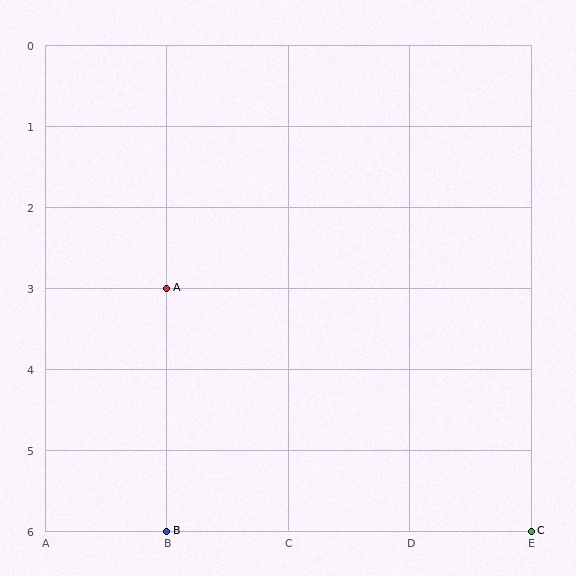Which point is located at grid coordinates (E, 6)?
Point C is at (E, 6).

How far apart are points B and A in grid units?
Points B and A are 3 rows apart.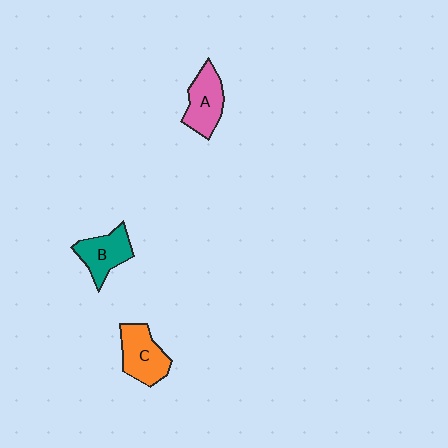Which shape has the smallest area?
Shape B (teal).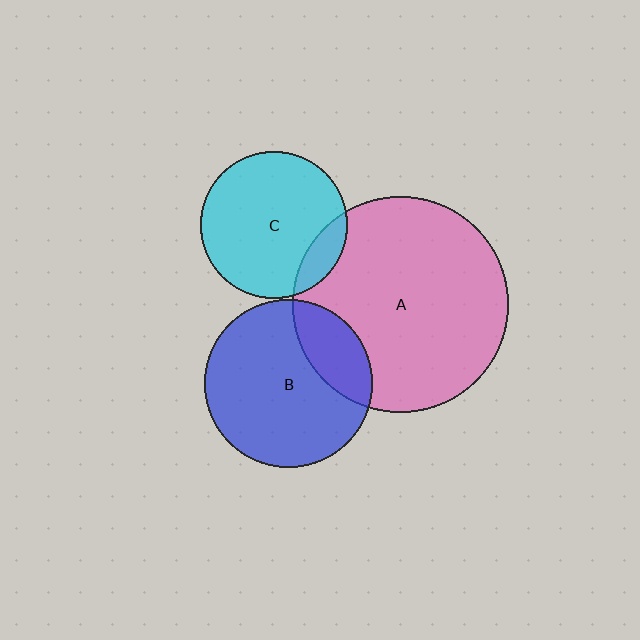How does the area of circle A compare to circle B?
Approximately 1.7 times.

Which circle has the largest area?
Circle A (pink).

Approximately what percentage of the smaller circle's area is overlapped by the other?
Approximately 15%.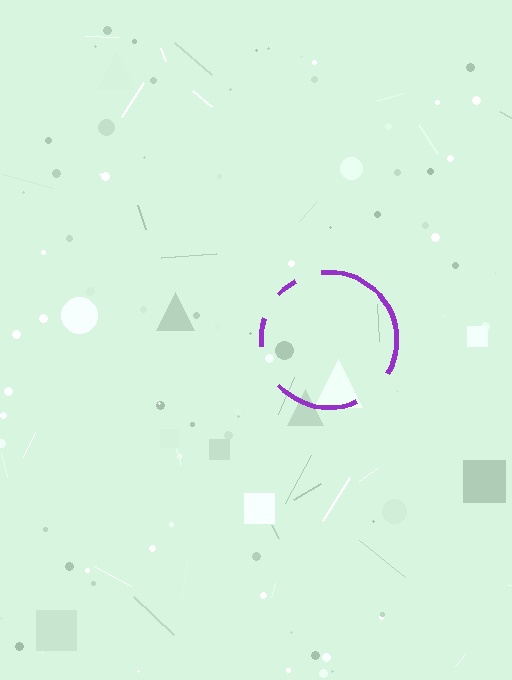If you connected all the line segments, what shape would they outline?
They would outline a circle.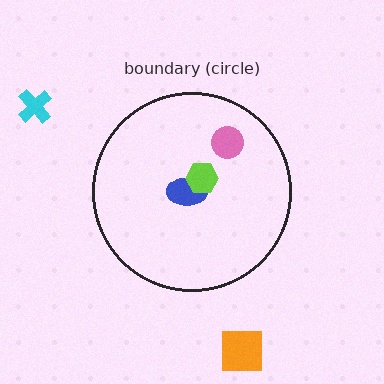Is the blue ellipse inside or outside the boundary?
Inside.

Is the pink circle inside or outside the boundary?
Inside.